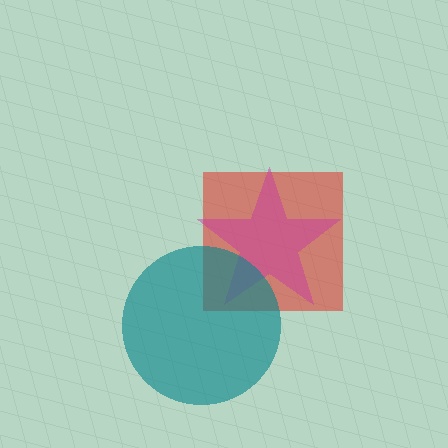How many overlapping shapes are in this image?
There are 3 overlapping shapes in the image.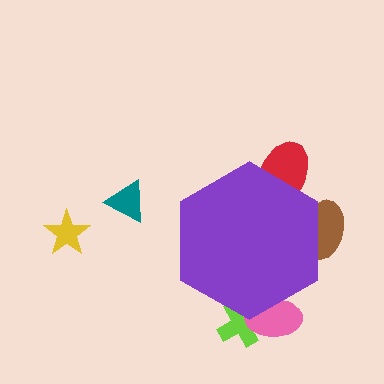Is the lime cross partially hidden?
Yes, the lime cross is partially hidden behind the purple hexagon.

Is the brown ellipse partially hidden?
Yes, the brown ellipse is partially hidden behind the purple hexagon.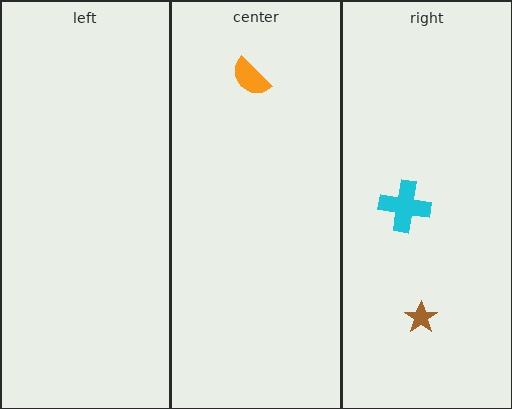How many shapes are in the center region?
1.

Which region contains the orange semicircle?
The center region.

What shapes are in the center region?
The orange semicircle.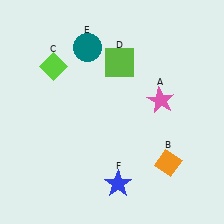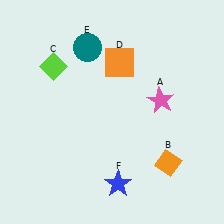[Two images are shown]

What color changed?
The square (D) changed from lime in Image 1 to orange in Image 2.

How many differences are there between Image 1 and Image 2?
There is 1 difference between the two images.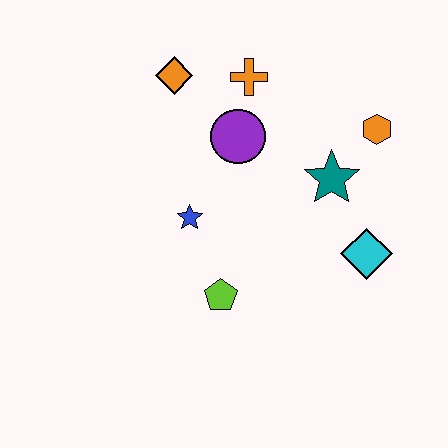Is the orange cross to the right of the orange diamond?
Yes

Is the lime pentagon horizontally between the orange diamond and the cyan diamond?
Yes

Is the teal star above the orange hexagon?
No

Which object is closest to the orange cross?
The purple circle is closest to the orange cross.